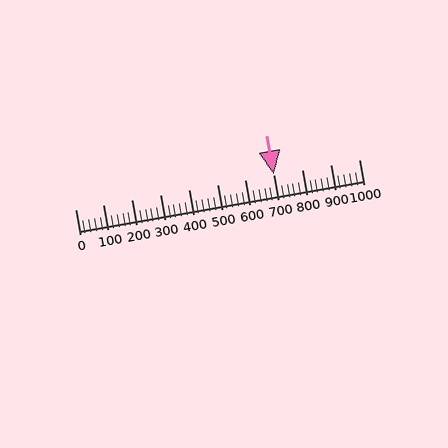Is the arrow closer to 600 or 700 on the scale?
The arrow is closer to 700.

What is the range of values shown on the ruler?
The ruler shows values from 0 to 1000.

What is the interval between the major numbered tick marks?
The major tick marks are spaced 100 units apart.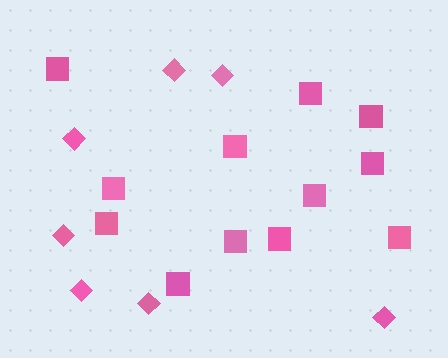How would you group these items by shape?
There are 2 groups: one group of squares (12) and one group of diamonds (7).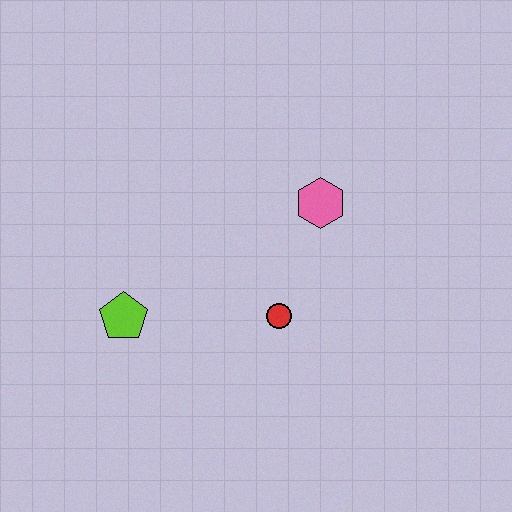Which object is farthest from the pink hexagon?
The lime pentagon is farthest from the pink hexagon.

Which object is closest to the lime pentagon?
The red circle is closest to the lime pentagon.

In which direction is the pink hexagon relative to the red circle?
The pink hexagon is above the red circle.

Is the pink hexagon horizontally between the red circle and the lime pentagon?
No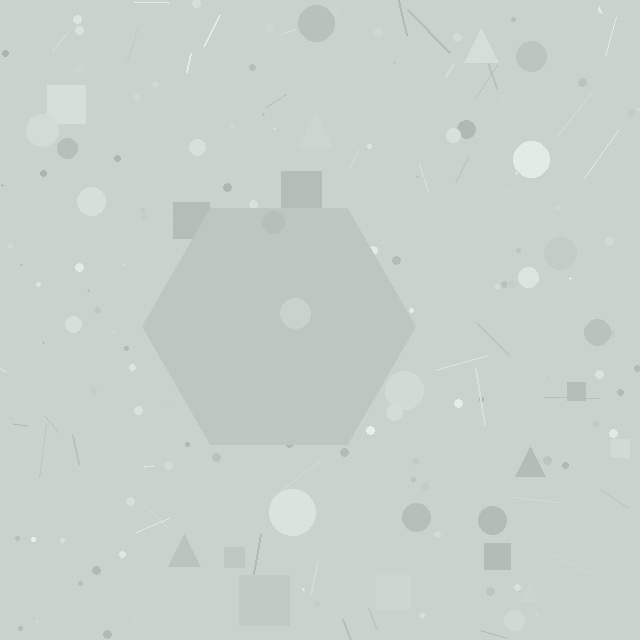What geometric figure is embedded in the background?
A hexagon is embedded in the background.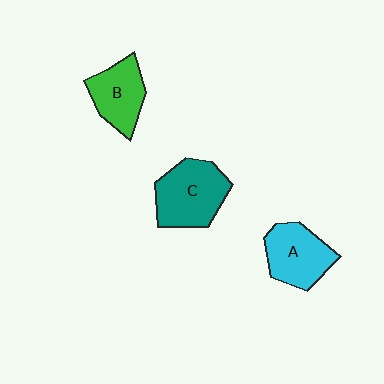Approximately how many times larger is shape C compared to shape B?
Approximately 1.3 times.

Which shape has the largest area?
Shape C (teal).